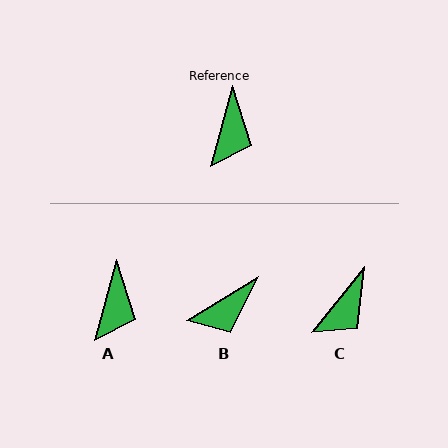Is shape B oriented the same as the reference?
No, it is off by about 43 degrees.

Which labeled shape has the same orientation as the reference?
A.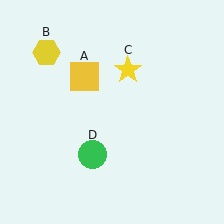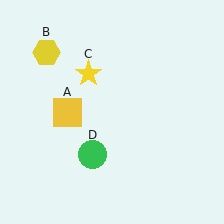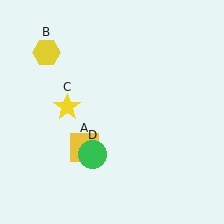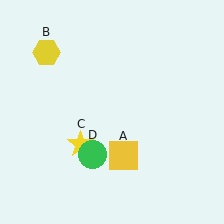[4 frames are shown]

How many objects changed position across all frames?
2 objects changed position: yellow square (object A), yellow star (object C).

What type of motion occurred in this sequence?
The yellow square (object A), yellow star (object C) rotated counterclockwise around the center of the scene.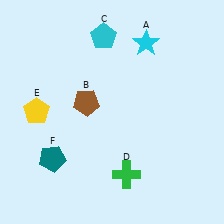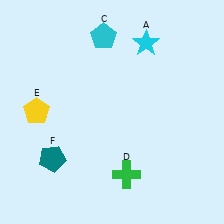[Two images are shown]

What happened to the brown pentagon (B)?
The brown pentagon (B) was removed in Image 2. It was in the top-left area of Image 1.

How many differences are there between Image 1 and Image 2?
There is 1 difference between the two images.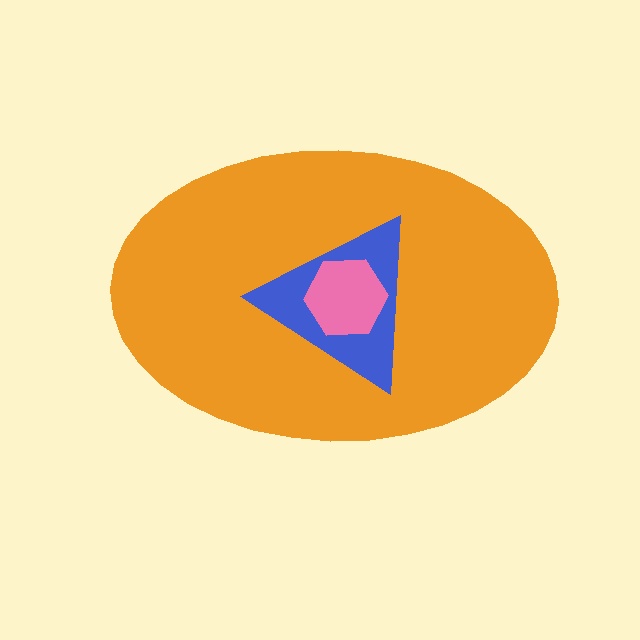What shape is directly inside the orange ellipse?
The blue triangle.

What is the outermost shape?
The orange ellipse.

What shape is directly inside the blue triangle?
The pink hexagon.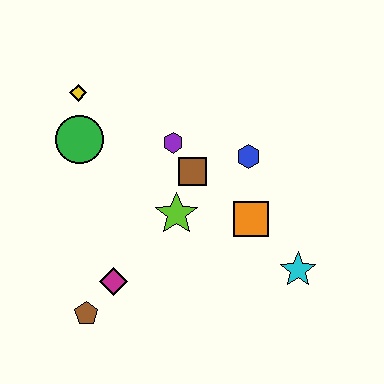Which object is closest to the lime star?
The brown square is closest to the lime star.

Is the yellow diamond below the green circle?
No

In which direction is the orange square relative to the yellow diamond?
The orange square is to the right of the yellow diamond.